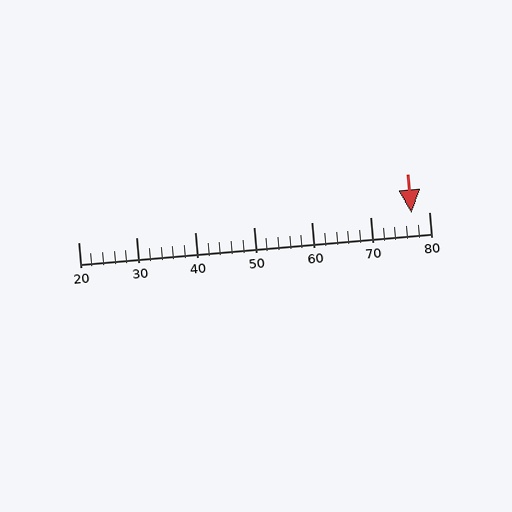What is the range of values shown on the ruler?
The ruler shows values from 20 to 80.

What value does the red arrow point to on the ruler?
The red arrow points to approximately 77.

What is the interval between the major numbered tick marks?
The major tick marks are spaced 10 units apart.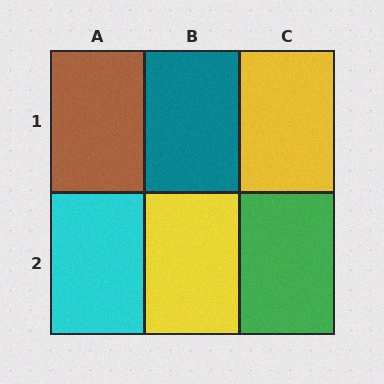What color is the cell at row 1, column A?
Brown.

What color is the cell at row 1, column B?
Teal.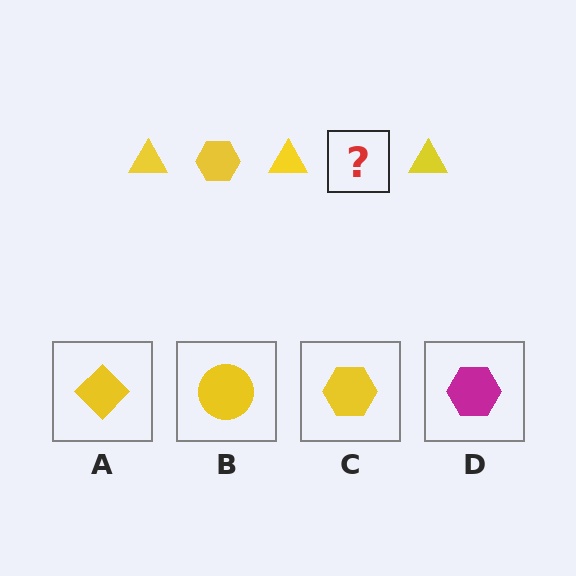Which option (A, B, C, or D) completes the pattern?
C.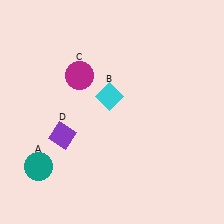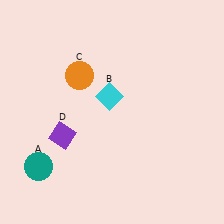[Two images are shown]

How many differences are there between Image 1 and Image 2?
There is 1 difference between the two images.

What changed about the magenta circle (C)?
In Image 1, C is magenta. In Image 2, it changed to orange.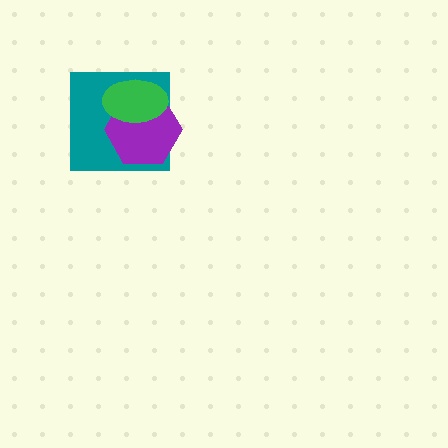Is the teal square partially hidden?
Yes, it is partially covered by another shape.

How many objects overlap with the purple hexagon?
2 objects overlap with the purple hexagon.